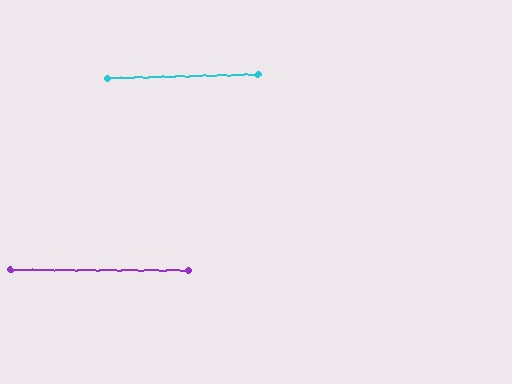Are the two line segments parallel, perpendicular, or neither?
Parallel — their directions differ by only 1.7°.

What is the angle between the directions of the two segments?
Approximately 2 degrees.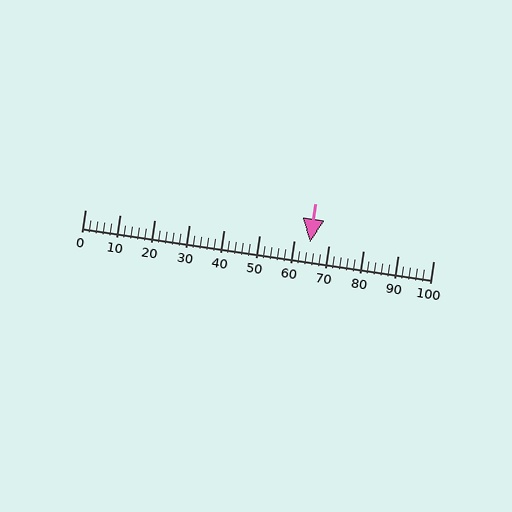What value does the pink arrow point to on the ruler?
The pink arrow points to approximately 64.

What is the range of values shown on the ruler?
The ruler shows values from 0 to 100.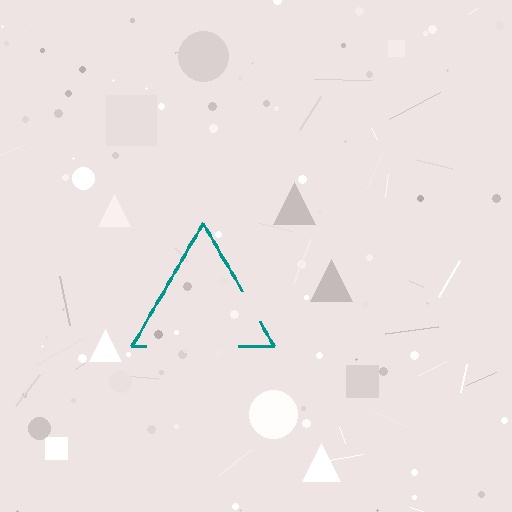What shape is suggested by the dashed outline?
The dashed outline suggests a triangle.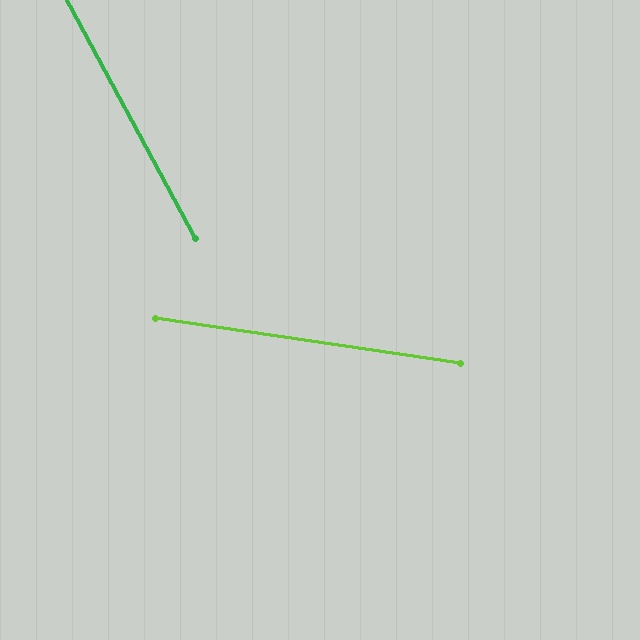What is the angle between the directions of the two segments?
Approximately 53 degrees.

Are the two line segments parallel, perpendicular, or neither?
Neither parallel nor perpendicular — they differ by about 53°.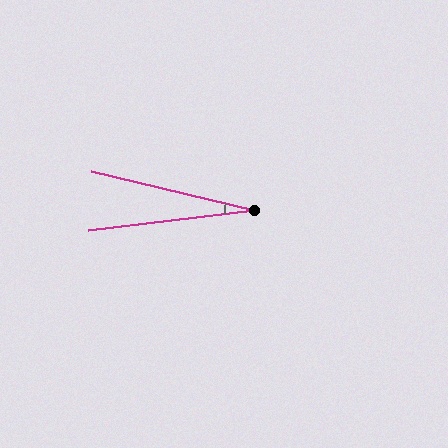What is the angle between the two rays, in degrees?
Approximately 20 degrees.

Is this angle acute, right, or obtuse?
It is acute.